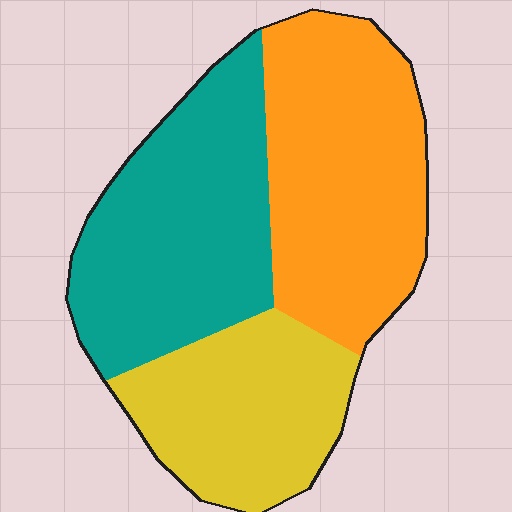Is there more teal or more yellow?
Teal.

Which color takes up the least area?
Yellow, at roughly 25%.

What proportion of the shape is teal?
Teal takes up about three eighths (3/8) of the shape.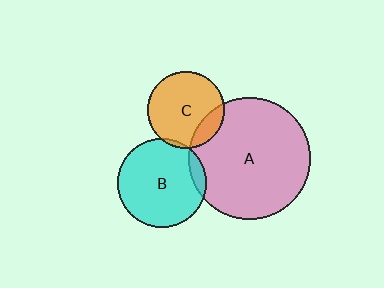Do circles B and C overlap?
Yes.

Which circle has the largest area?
Circle A (pink).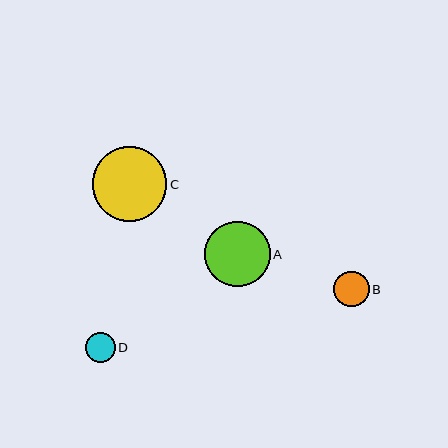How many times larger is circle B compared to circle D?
Circle B is approximately 1.2 times the size of circle D.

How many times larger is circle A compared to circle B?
Circle A is approximately 1.9 times the size of circle B.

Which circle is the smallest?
Circle D is the smallest with a size of approximately 30 pixels.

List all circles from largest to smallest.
From largest to smallest: C, A, B, D.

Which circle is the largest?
Circle C is the largest with a size of approximately 75 pixels.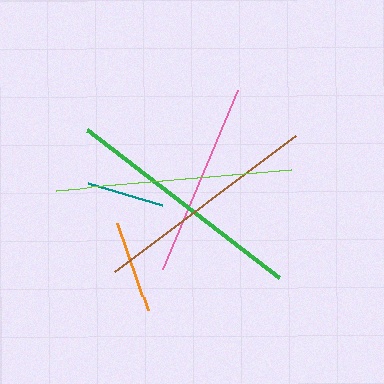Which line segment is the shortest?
The teal line is the shortest at approximately 78 pixels.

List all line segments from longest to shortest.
From longest to shortest: green, lime, brown, pink, orange, teal.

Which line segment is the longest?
The green line is the longest at approximately 243 pixels.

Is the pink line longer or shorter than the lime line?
The lime line is longer than the pink line.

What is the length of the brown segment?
The brown segment is approximately 226 pixels long.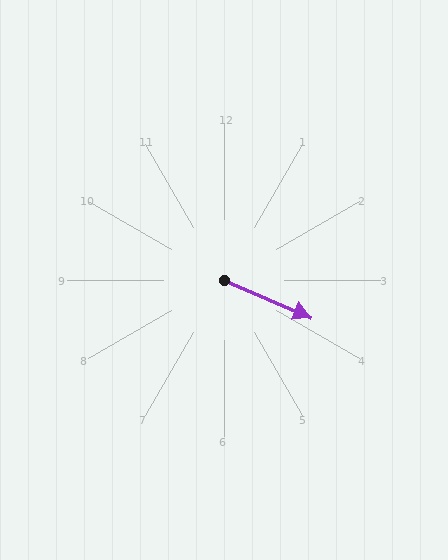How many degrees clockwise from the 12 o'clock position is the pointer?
Approximately 113 degrees.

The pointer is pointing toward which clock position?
Roughly 4 o'clock.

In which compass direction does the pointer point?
Southeast.